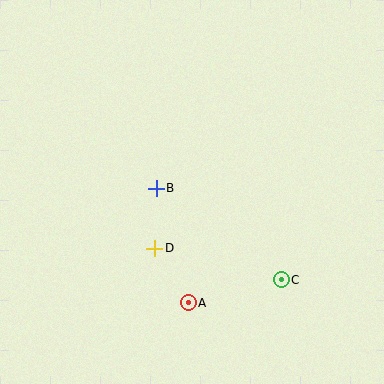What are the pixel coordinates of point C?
Point C is at (281, 280).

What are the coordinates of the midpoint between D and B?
The midpoint between D and B is at (156, 218).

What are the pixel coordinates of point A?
Point A is at (188, 303).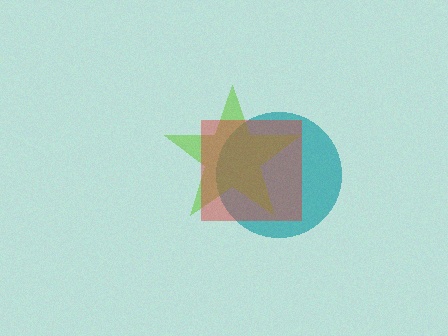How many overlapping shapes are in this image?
There are 3 overlapping shapes in the image.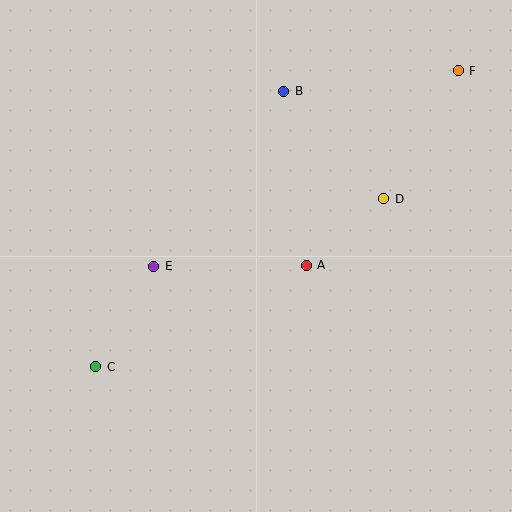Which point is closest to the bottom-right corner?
Point A is closest to the bottom-right corner.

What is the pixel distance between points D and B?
The distance between D and B is 147 pixels.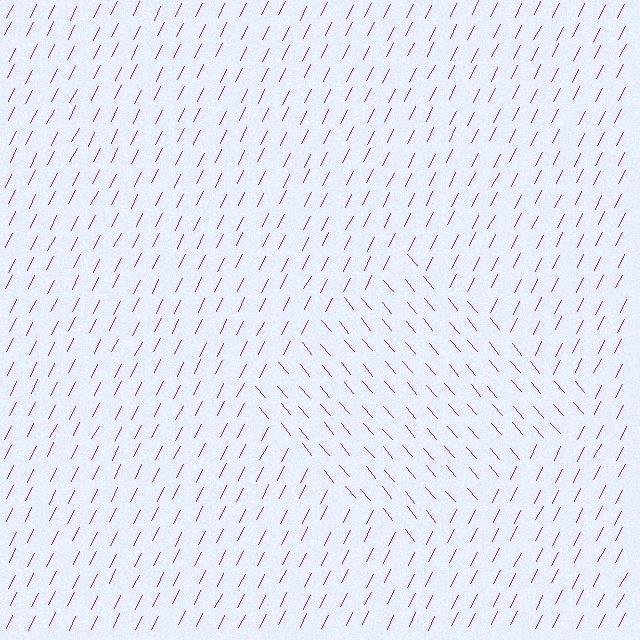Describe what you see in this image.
The image is filled with small purple line segments. A diamond region in the image has lines oriented differently from the surrounding lines, creating a visible texture boundary.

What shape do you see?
I see a diamond.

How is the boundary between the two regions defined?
The boundary is defined purely by a change in line orientation (approximately 67 degrees difference). All lines are the same color and thickness.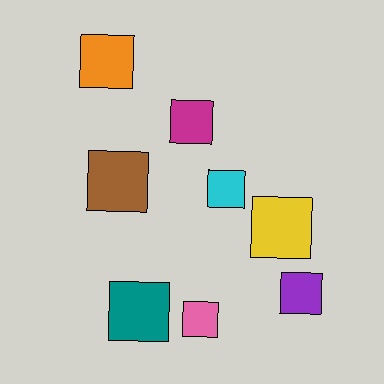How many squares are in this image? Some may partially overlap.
There are 8 squares.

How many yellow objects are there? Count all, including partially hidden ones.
There is 1 yellow object.